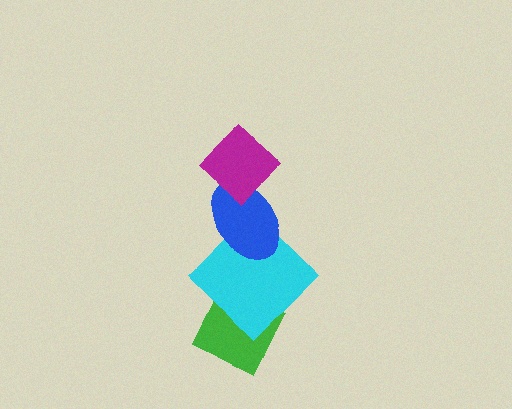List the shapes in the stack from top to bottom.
From top to bottom: the magenta diamond, the blue ellipse, the cyan diamond, the green diamond.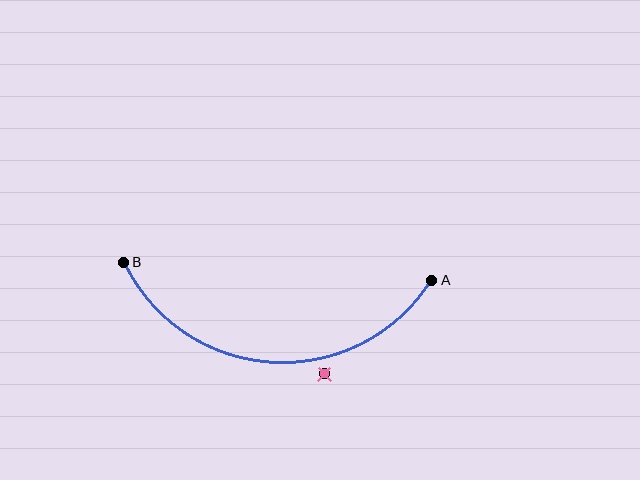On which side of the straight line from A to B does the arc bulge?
The arc bulges below the straight line connecting A and B.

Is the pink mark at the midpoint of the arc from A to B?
No — the pink mark does not lie on the arc at all. It sits slightly outside the curve.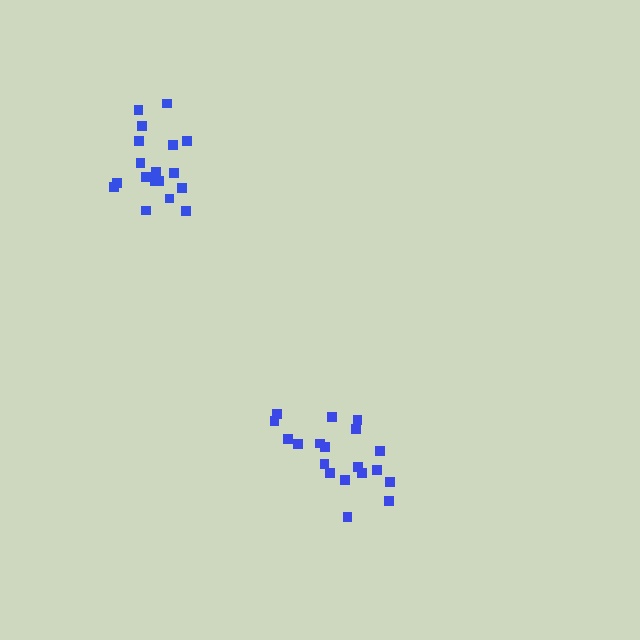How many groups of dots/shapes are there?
There are 2 groups.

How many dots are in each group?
Group 1: 19 dots, Group 2: 19 dots (38 total).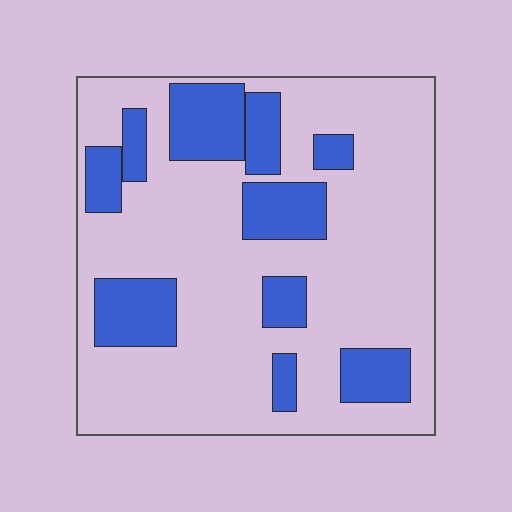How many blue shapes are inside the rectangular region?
10.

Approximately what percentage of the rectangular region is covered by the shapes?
Approximately 25%.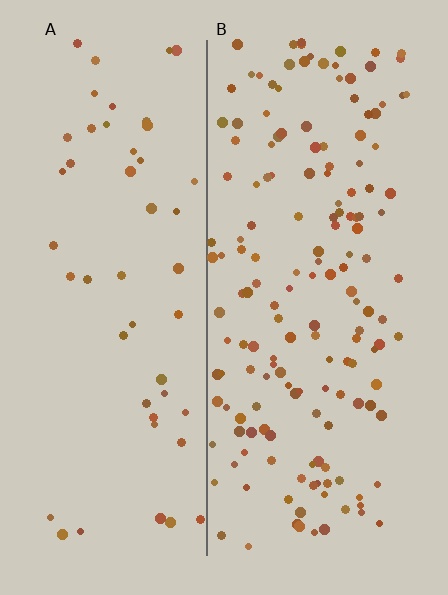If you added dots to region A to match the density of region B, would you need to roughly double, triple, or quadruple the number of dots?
Approximately triple.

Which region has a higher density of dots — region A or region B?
B (the right).